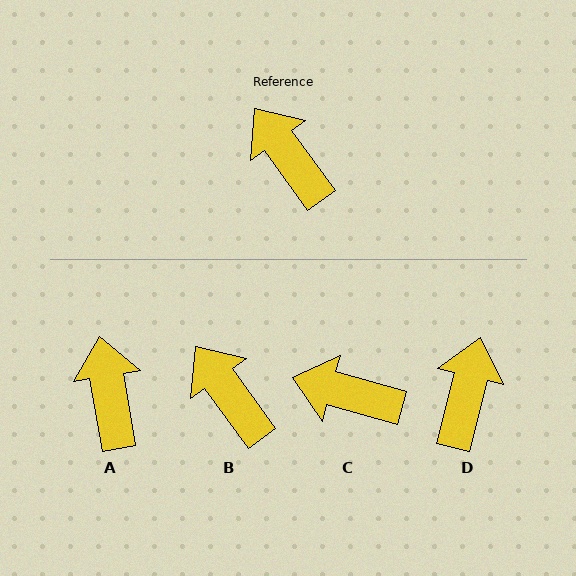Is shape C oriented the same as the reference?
No, it is off by about 39 degrees.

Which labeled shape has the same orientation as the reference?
B.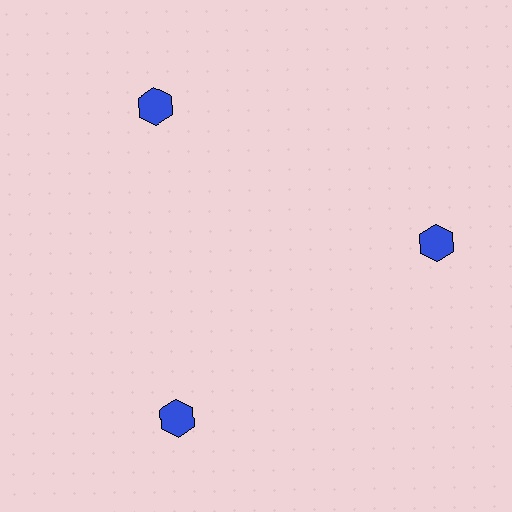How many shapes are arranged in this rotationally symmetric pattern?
There are 3 shapes, arranged in 3 groups of 1.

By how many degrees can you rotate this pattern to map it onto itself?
The pattern maps onto itself every 120 degrees of rotation.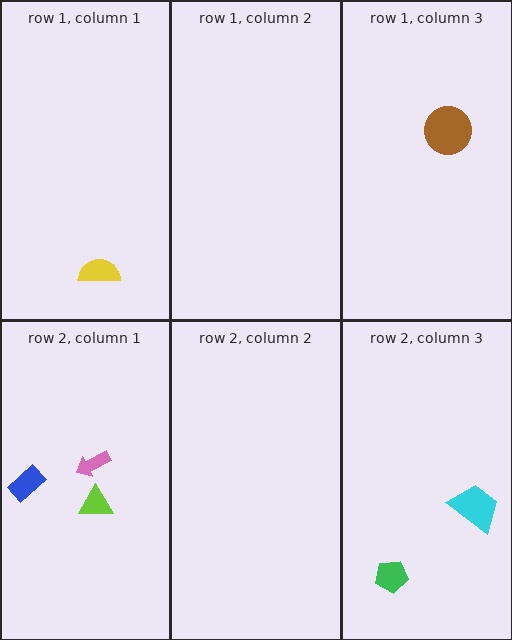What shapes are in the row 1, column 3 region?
The brown circle.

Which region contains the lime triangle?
The row 2, column 1 region.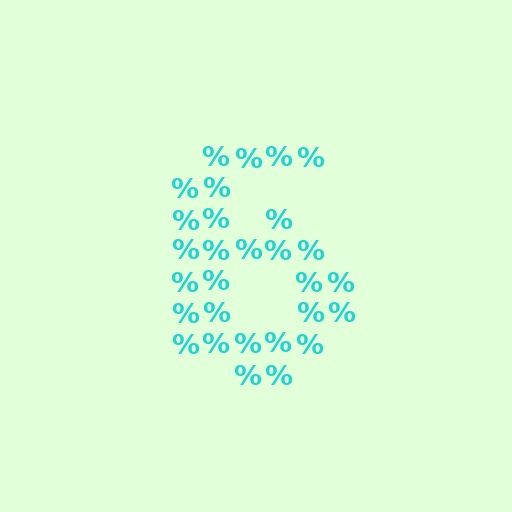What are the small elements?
The small elements are percent signs.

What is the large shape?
The large shape is the digit 6.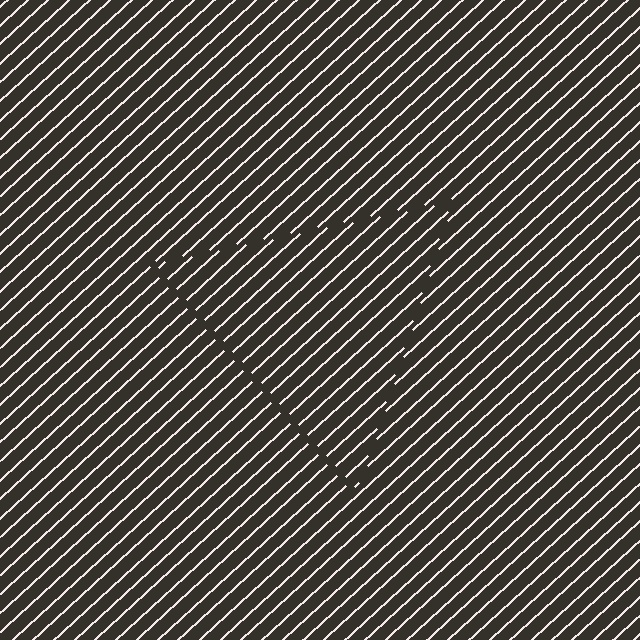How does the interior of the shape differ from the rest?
The interior of the shape contains the same grating, shifted by half a period — the contour is defined by the phase discontinuity where line-ends from the inner and outer gratings abut.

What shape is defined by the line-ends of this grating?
An illusory triangle. The interior of the shape contains the same grating, shifted by half a period — the contour is defined by the phase discontinuity where line-ends from the inner and outer gratings abut.